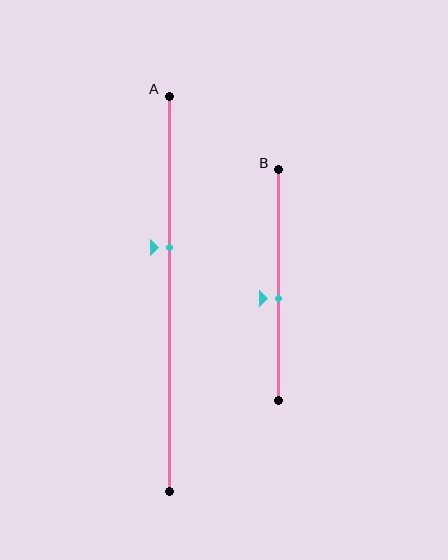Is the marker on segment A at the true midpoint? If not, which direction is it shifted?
No, the marker on segment A is shifted upward by about 12% of the segment length.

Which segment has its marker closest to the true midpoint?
Segment B has its marker closest to the true midpoint.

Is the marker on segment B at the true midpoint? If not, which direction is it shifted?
No, the marker on segment B is shifted downward by about 6% of the segment length.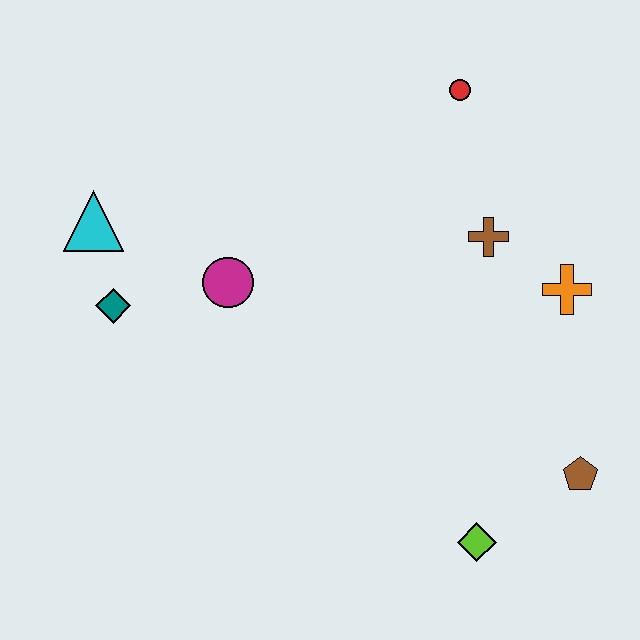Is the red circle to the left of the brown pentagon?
Yes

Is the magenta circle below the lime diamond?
No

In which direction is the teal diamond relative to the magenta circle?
The teal diamond is to the left of the magenta circle.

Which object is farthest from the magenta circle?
The brown pentagon is farthest from the magenta circle.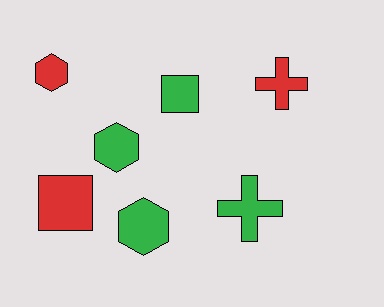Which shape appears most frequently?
Hexagon, with 3 objects.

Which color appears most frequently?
Green, with 4 objects.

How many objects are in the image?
There are 7 objects.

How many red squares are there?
There is 1 red square.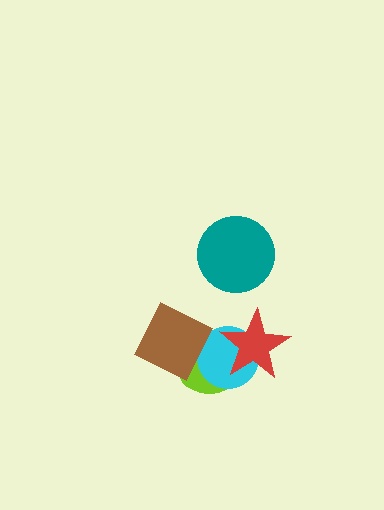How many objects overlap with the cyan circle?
3 objects overlap with the cyan circle.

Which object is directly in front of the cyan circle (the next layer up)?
The red star is directly in front of the cyan circle.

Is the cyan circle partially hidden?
Yes, it is partially covered by another shape.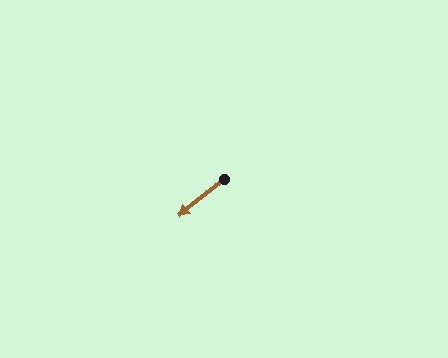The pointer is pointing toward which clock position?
Roughly 8 o'clock.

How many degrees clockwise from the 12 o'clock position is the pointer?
Approximately 231 degrees.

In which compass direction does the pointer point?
Southwest.